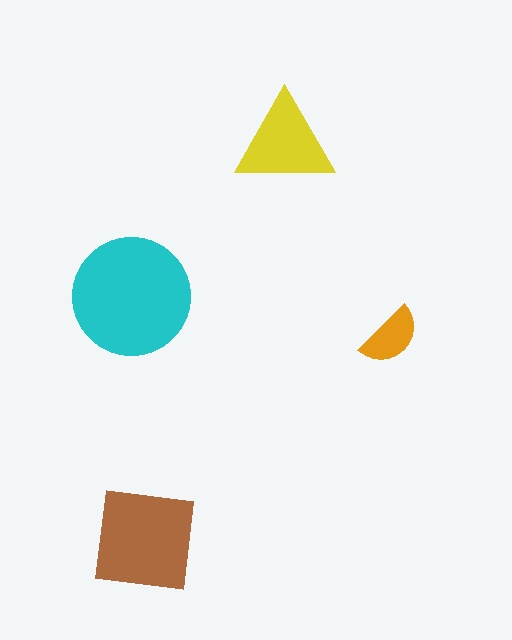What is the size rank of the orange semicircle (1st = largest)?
4th.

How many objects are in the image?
There are 4 objects in the image.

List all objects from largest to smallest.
The cyan circle, the brown square, the yellow triangle, the orange semicircle.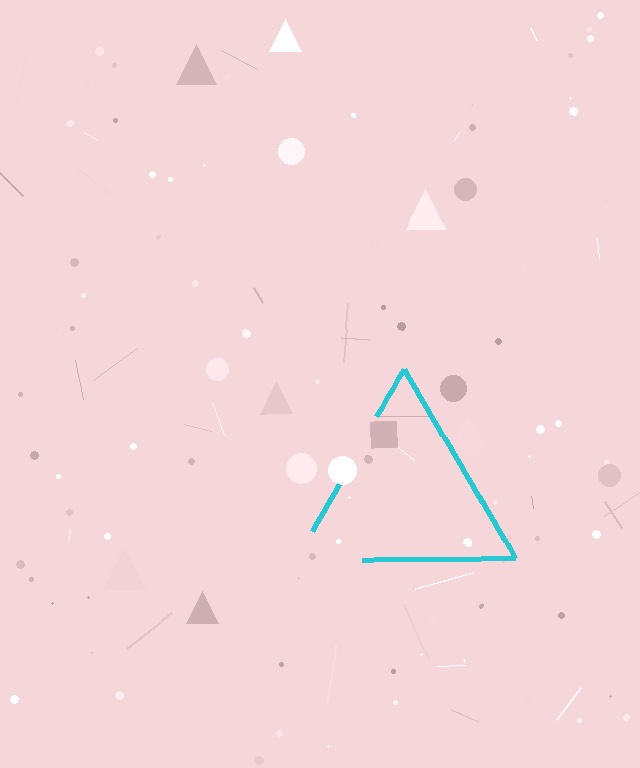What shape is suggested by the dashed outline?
The dashed outline suggests a triangle.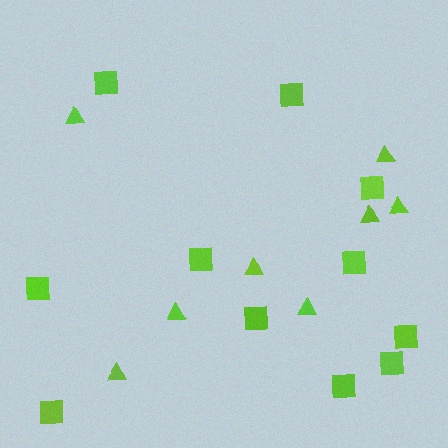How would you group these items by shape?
There are 2 groups: one group of triangles (8) and one group of squares (11).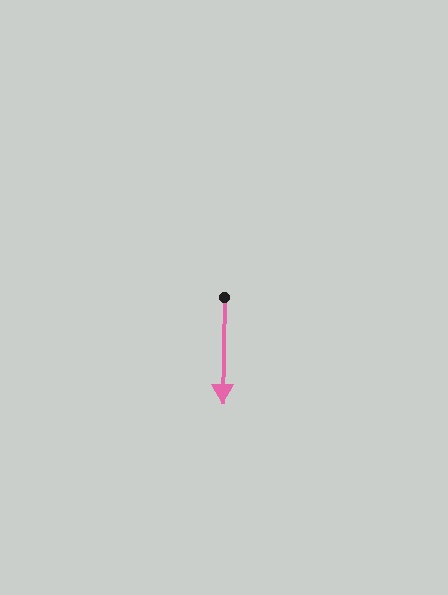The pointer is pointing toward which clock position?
Roughly 6 o'clock.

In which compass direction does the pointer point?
South.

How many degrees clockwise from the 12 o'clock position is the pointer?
Approximately 181 degrees.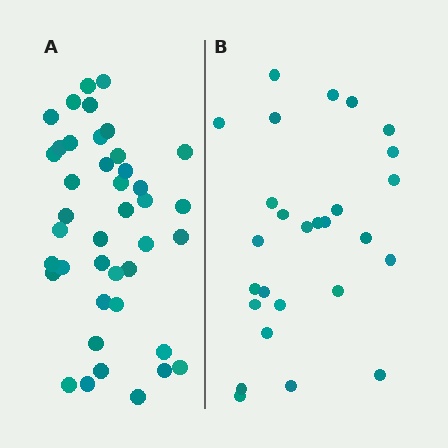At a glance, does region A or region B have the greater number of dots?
Region A (the left region) has more dots.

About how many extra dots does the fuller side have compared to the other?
Region A has approximately 15 more dots than region B.